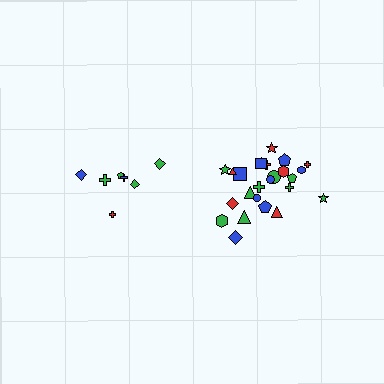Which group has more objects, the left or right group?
The right group.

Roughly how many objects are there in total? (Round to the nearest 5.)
Roughly 30 objects in total.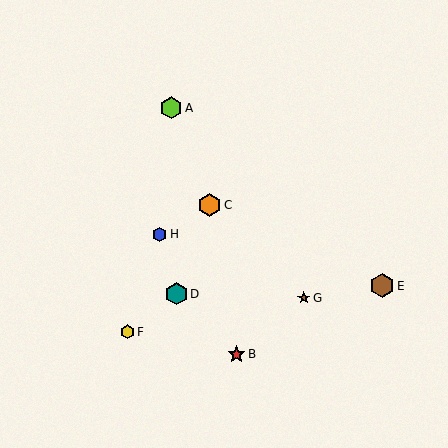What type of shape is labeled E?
Shape E is a brown hexagon.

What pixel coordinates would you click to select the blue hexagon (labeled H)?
Click at (160, 234) to select the blue hexagon H.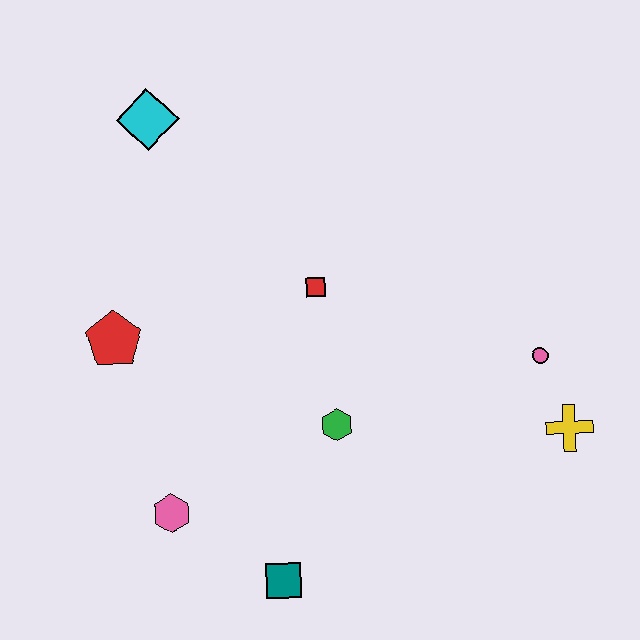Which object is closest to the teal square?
The pink hexagon is closest to the teal square.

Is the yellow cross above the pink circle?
No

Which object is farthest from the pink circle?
The cyan diamond is farthest from the pink circle.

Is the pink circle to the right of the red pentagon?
Yes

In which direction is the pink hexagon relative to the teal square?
The pink hexagon is to the left of the teal square.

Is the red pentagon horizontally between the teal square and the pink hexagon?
No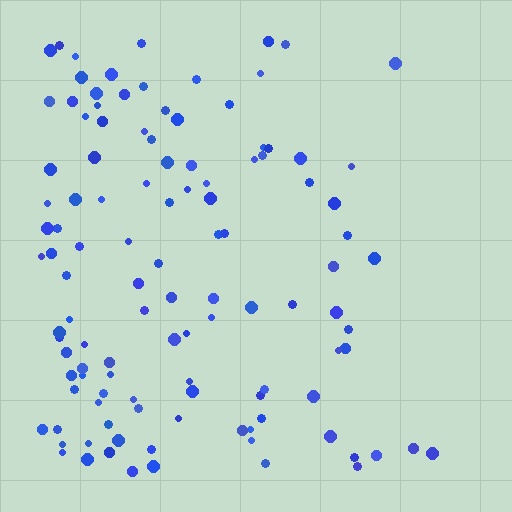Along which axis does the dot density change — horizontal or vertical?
Horizontal.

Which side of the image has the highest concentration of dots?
The left.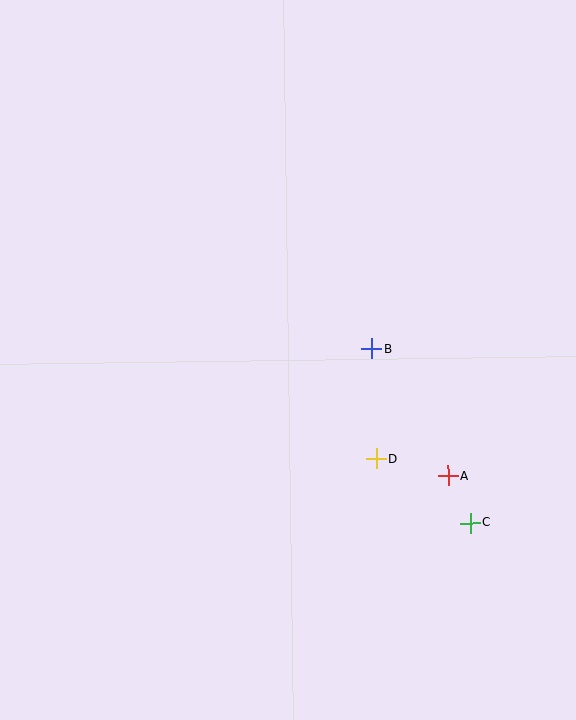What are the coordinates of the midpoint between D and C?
The midpoint between D and C is at (424, 491).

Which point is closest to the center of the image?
Point B at (372, 349) is closest to the center.